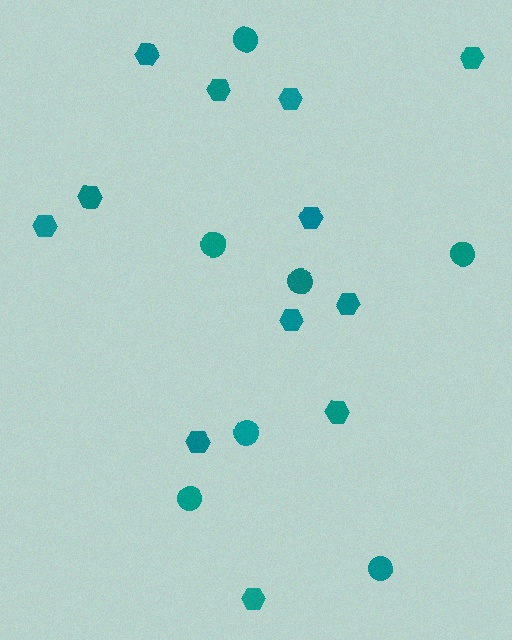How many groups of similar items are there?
There are 2 groups: one group of circles (7) and one group of hexagons (12).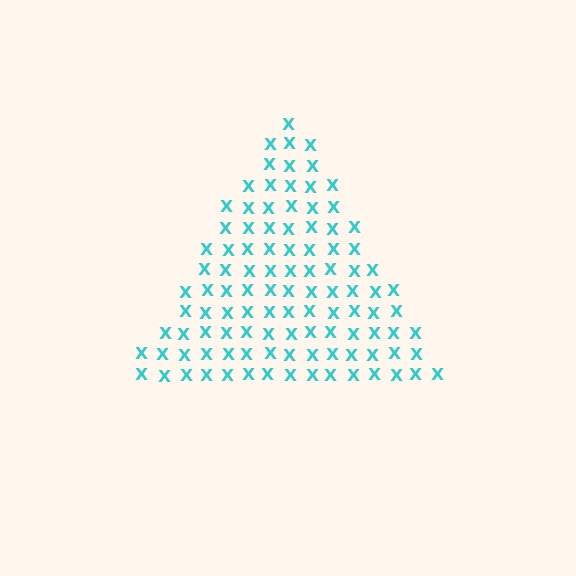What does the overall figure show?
The overall figure shows a triangle.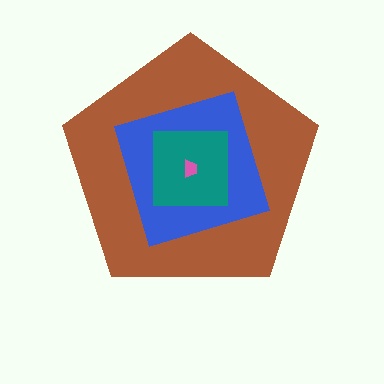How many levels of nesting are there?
4.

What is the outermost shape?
The brown pentagon.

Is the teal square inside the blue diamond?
Yes.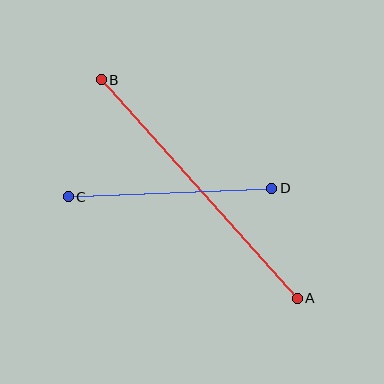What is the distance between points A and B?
The distance is approximately 294 pixels.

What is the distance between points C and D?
The distance is approximately 204 pixels.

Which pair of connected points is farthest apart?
Points A and B are farthest apart.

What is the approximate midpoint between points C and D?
The midpoint is at approximately (170, 192) pixels.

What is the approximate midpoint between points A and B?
The midpoint is at approximately (199, 189) pixels.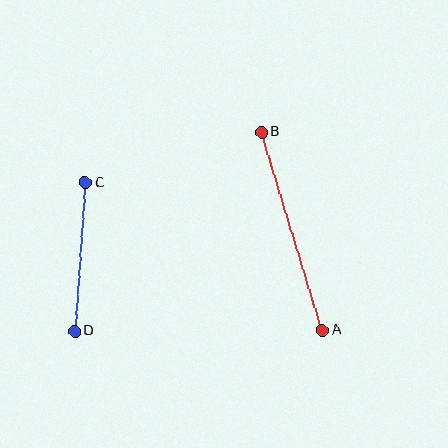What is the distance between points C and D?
The distance is approximately 149 pixels.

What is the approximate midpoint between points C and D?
The midpoint is at approximately (80, 257) pixels.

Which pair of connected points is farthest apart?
Points A and B are farthest apart.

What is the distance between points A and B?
The distance is approximately 207 pixels.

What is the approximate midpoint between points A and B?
The midpoint is at approximately (292, 231) pixels.